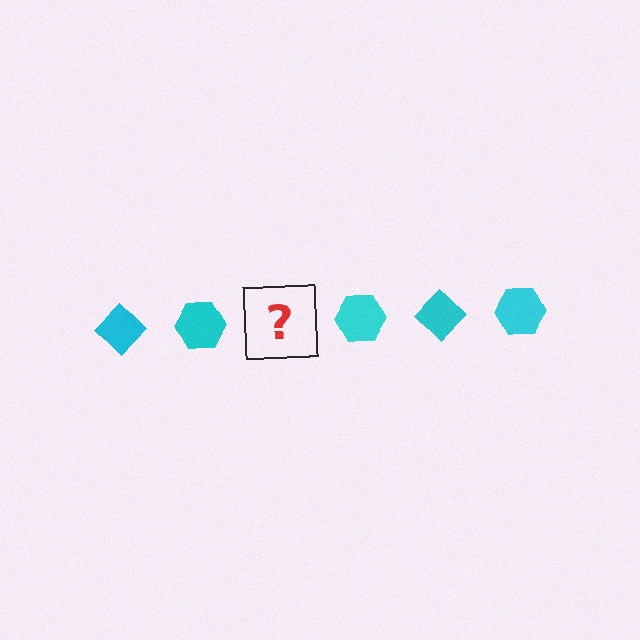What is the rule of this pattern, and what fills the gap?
The rule is that the pattern cycles through diamond, hexagon shapes in cyan. The gap should be filled with a cyan diamond.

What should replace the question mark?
The question mark should be replaced with a cyan diamond.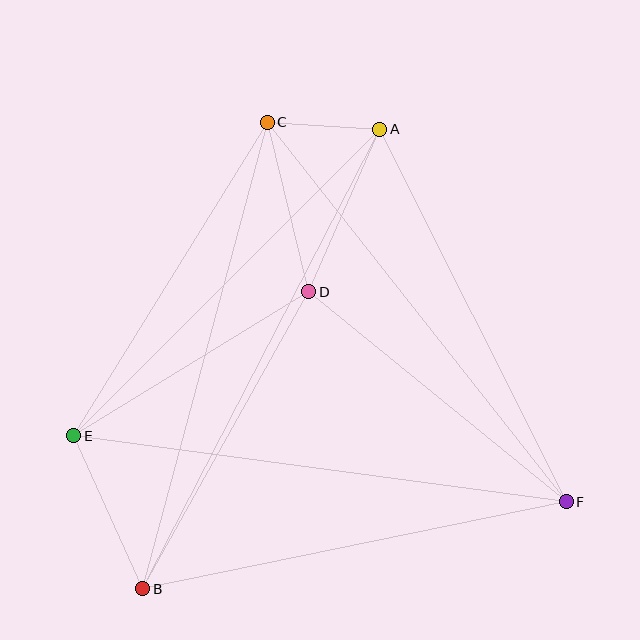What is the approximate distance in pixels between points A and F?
The distance between A and F is approximately 417 pixels.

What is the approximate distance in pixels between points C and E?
The distance between C and E is approximately 368 pixels.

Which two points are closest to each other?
Points A and C are closest to each other.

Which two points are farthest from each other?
Points A and B are farthest from each other.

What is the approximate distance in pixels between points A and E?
The distance between A and E is approximately 433 pixels.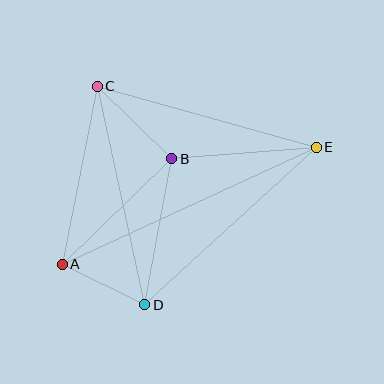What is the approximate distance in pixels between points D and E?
The distance between D and E is approximately 233 pixels.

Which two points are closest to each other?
Points A and D are closest to each other.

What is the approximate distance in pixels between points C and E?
The distance between C and E is approximately 228 pixels.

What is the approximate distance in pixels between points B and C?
The distance between B and C is approximately 104 pixels.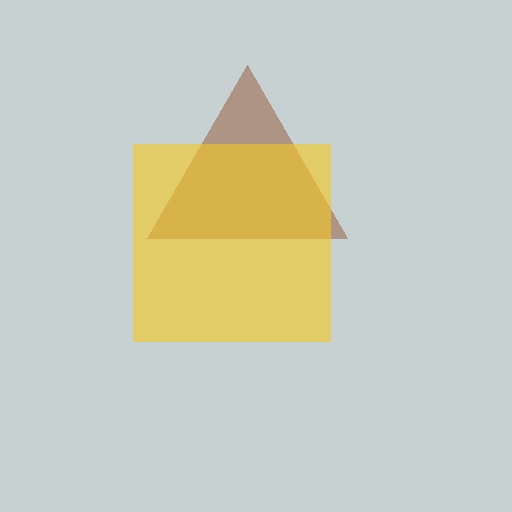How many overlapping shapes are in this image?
There are 2 overlapping shapes in the image.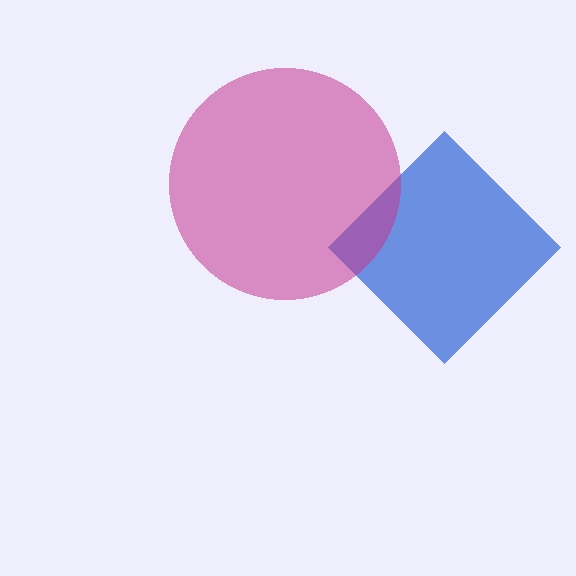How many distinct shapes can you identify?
There are 2 distinct shapes: a blue diamond, a magenta circle.